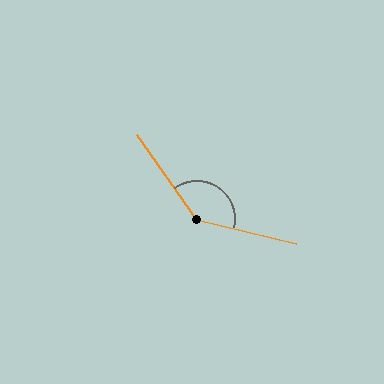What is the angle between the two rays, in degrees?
Approximately 139 degrees.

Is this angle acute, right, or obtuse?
It is obtuse.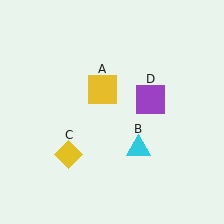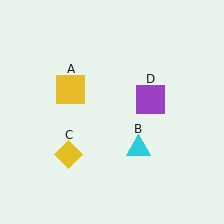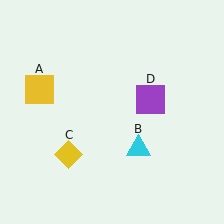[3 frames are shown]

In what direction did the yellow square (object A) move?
The yellow square (object A) moved left.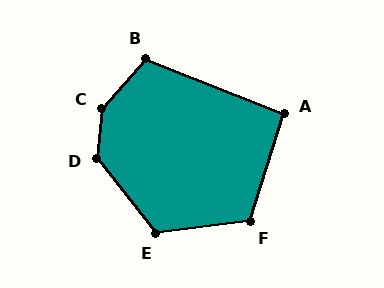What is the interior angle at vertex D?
Approximately 135 degrees (obtuse).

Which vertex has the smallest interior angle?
A, at approximately 94 degrees.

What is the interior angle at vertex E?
Approximately 121 degrees (obtuse).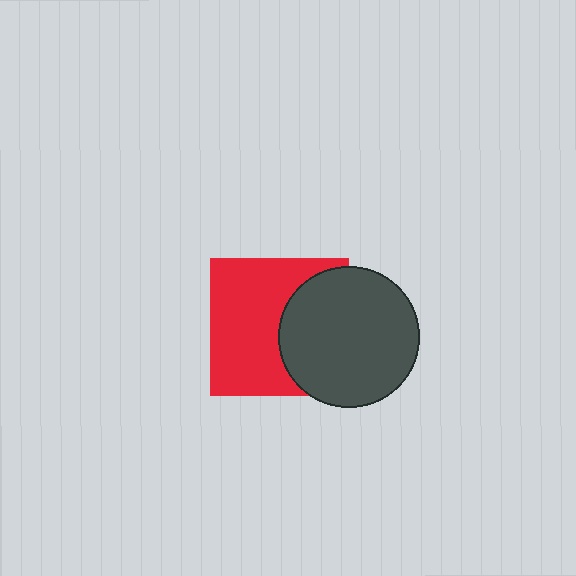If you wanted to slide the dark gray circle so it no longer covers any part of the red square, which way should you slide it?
Slide it right — that is the most direct way to separate the two shapes.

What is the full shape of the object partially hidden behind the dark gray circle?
The partially hidden object is a red square.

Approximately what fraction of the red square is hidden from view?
Roughly 40% of the red square is hidden behind the dark gray circle.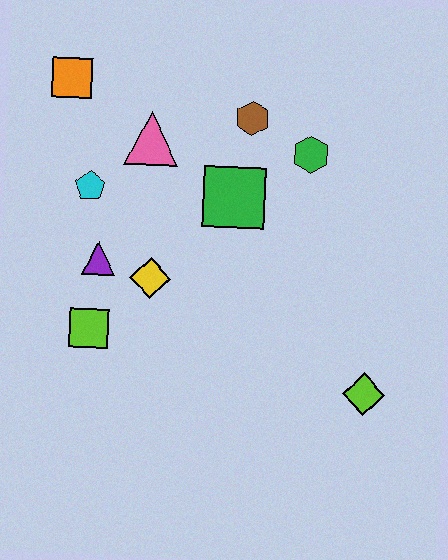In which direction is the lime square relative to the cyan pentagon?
The lime square is below the cyan pentagon.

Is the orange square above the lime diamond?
Yes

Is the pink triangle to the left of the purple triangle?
No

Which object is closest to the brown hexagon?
The green hexagon is closest to the brown hexagon.